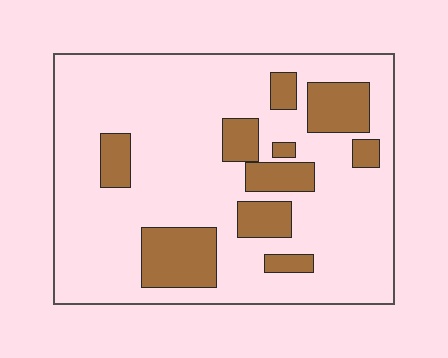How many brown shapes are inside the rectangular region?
10.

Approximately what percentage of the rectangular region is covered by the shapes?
Approximately 20%.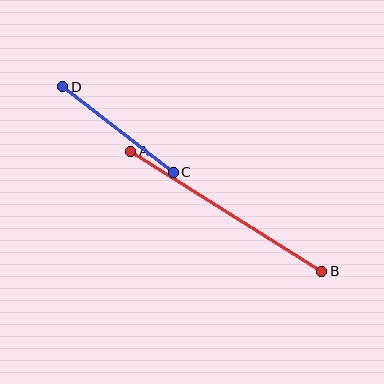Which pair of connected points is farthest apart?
Points A and B are farthest apart.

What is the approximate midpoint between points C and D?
The midpoint is at approximately (118, 130) pixels.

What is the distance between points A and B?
The distance is approximately 226 pixels.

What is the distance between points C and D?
The distance is approximately 140 pixels.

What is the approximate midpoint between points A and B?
The midpoint is at approximately (226, 211) pixels.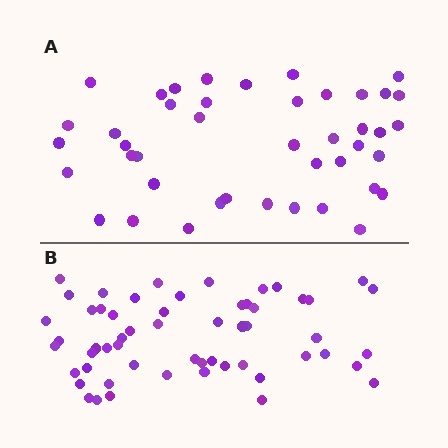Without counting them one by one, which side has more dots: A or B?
Region B (the bottom region) has more dots.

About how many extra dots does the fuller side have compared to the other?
Region B has approximately 15 more dots than region A.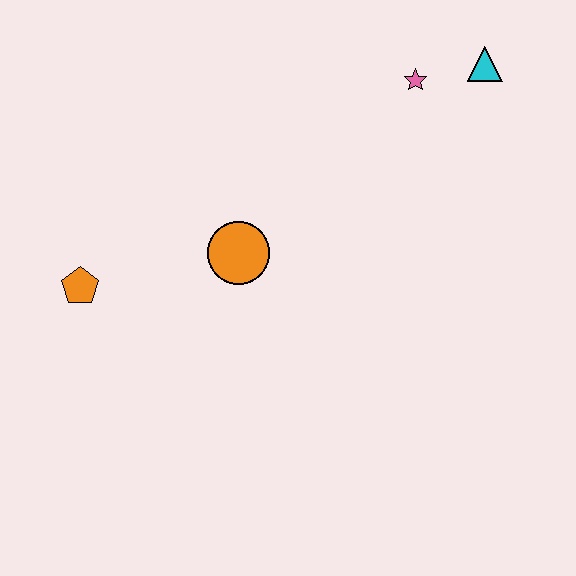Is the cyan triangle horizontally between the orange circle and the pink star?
No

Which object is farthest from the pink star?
The orange pentagon is farthest from the pink star.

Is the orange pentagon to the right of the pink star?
No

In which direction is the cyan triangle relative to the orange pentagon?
The cyan triangle is to the right of the orange pentagon.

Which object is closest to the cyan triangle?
The pink star is closest to the cyan triangle.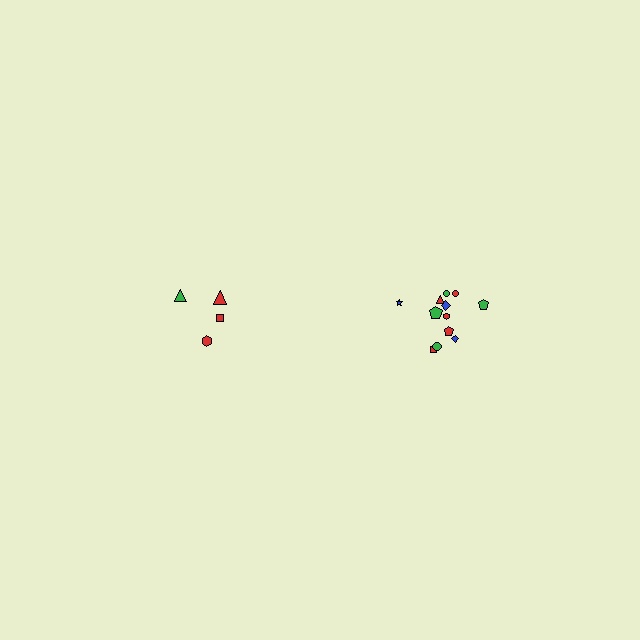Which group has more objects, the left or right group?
The right group.